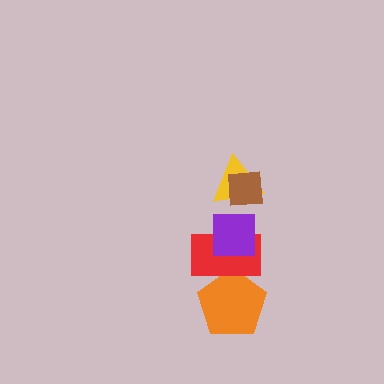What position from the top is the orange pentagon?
The orange pentagon is 5th from the top.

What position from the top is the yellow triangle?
The yellow triangle is 2nd from the top.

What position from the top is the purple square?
The purple square is 3rd from the top.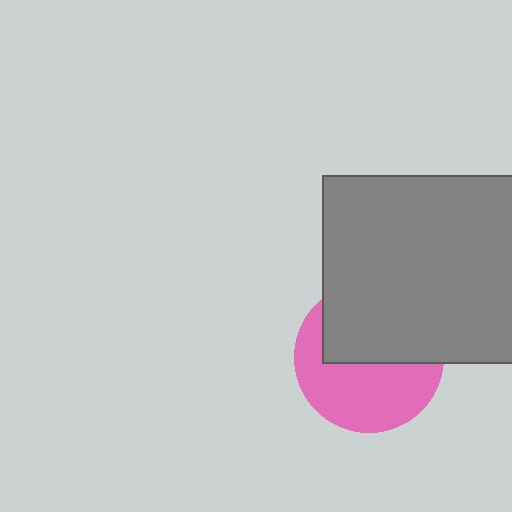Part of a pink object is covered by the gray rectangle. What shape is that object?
It is a circle.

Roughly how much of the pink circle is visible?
About half of it is visible (roughly 52%).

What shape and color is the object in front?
The object in front is a gray rectangle.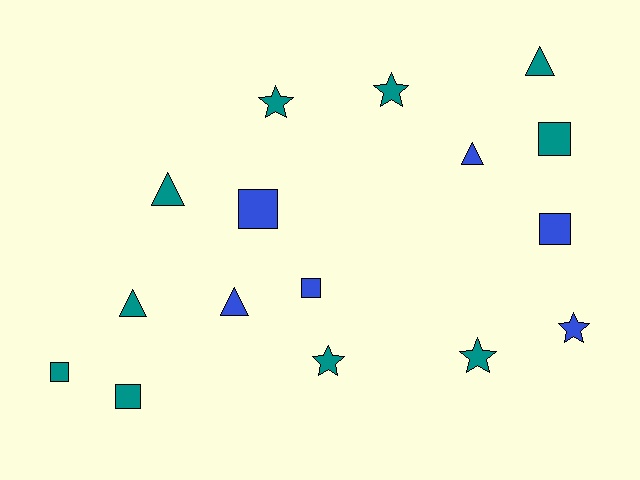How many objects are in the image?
There are 16 objects.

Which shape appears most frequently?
Square, with 6 objects.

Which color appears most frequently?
Teal, with 10 objects.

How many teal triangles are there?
There are 3 teal triangles.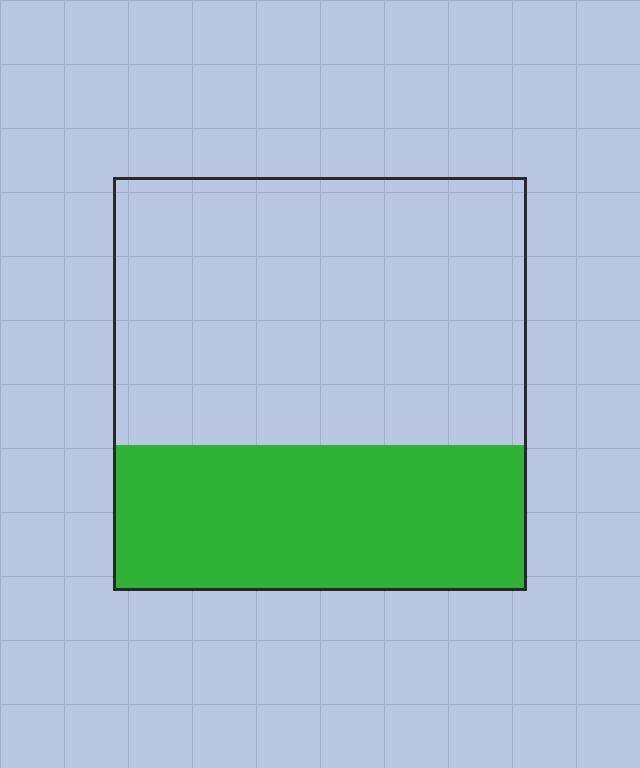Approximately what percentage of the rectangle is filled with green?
Approximately 35%.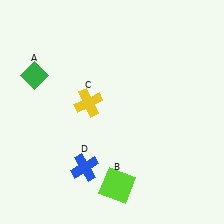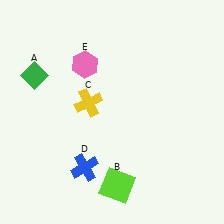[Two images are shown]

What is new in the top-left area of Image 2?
A pink hexagon (E) was added in the top-left area of Image 2.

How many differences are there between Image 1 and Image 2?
There is 1 difference between the two images.